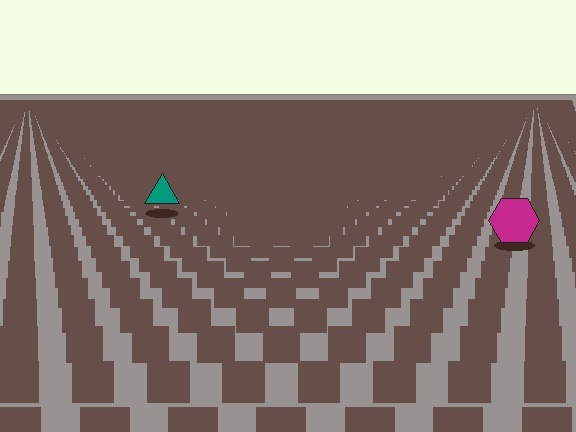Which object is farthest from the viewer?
The teal triangle is farthest from the viewer. It appears smaller and the ground texture around it is denser.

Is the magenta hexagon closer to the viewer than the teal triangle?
Yes. The magenta hexagon is closer — you can tell from the texture gradient: the ground texture is coarser near it.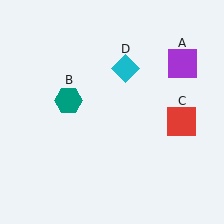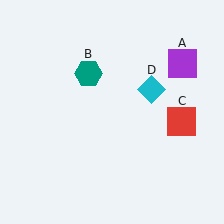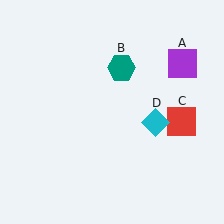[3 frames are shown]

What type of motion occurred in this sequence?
The teal hexagon (object B), cyan diamond (object D) rotated clockwise around the center of the scene.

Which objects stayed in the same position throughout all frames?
Purple square (object A) and red square (object C) remained stationary.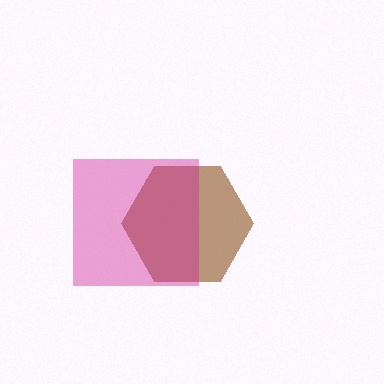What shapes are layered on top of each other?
The layered shapes are: a brown hexagon, a magenta square.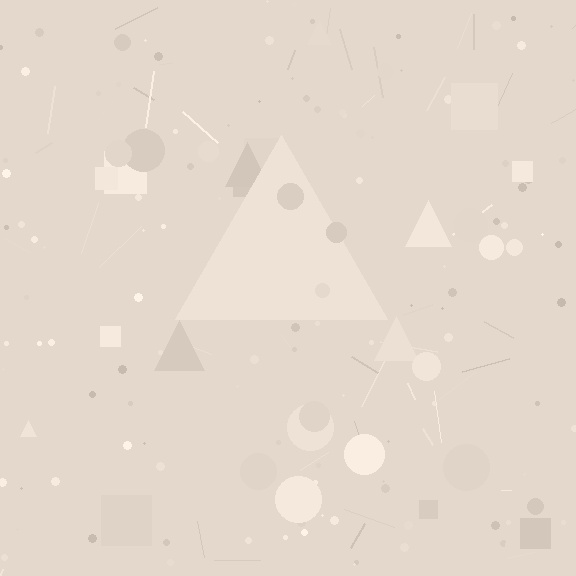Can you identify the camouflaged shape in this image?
The camouflaged shape is a triangle.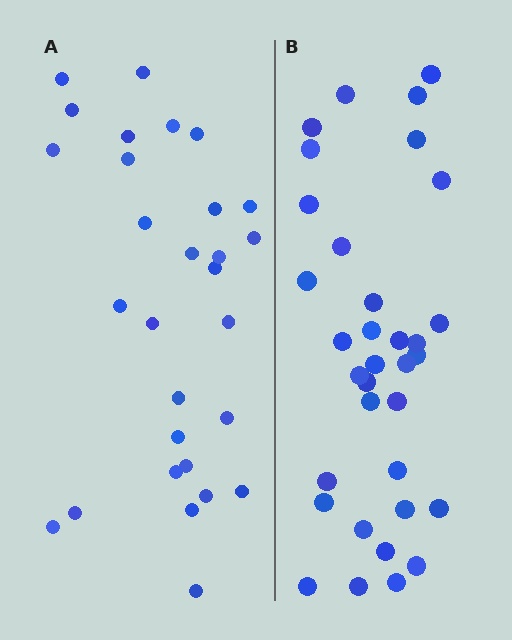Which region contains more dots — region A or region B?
Region B (the right region) has more dots.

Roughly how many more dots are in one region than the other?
Region B has about 5 more dots than region A.